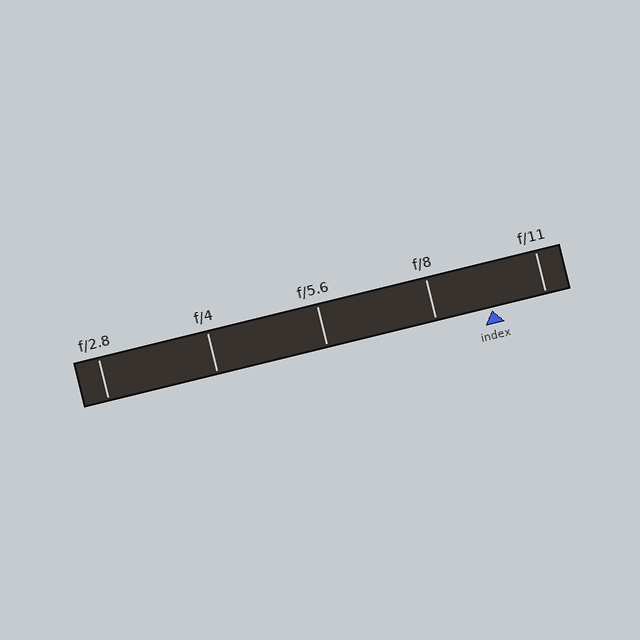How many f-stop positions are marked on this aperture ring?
There are 5 f-stop positions marked.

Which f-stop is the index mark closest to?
The index mark is closest to f/11.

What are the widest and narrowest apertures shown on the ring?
The widest aperture shown is f/2.8 and the narrowest is f/11.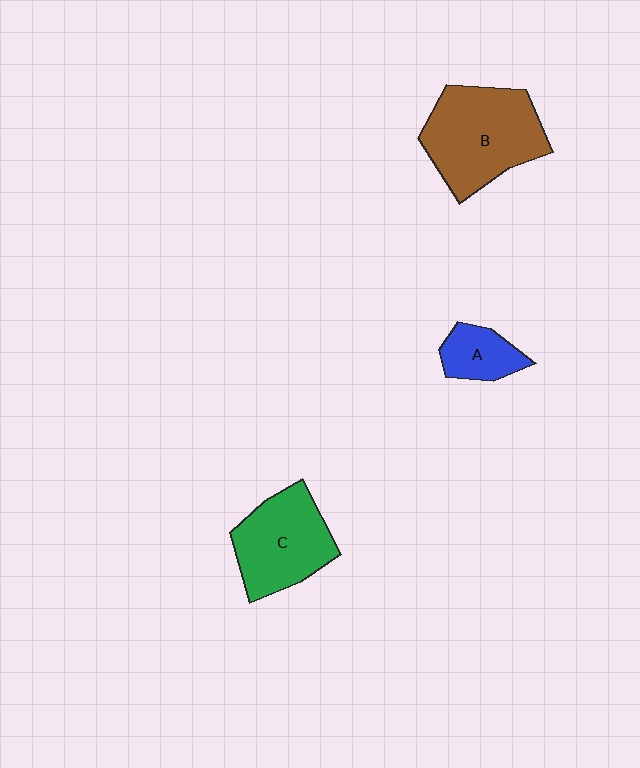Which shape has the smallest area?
Shape A (blue).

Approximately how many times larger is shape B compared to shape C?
Approximately 1.2 times.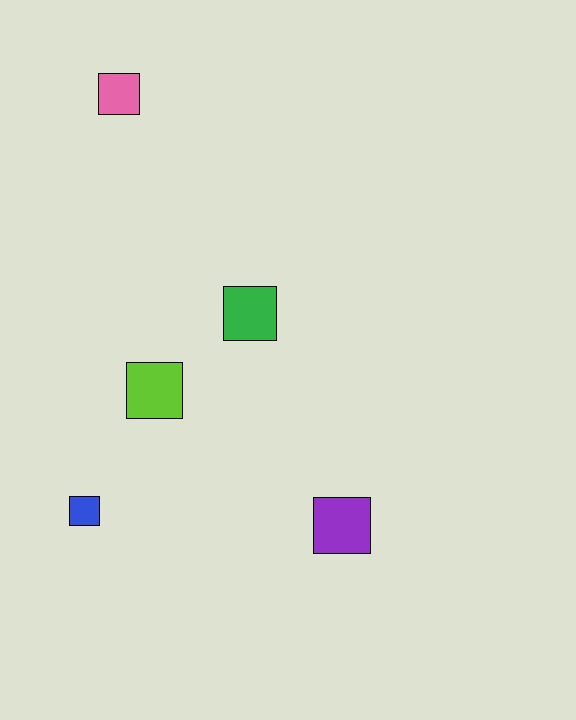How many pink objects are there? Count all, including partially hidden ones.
There is 1 pink object.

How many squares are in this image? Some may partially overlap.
There are 5 squares.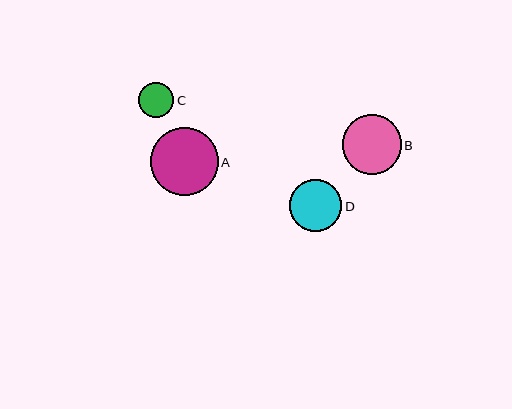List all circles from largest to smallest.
From largest to smallest: A, B, D, C.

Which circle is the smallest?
Circle C is the smallest with a size of approximately 35 pixels.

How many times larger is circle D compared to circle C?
Circle D is approximately 1.5 times the size of circle C.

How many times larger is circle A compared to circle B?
Circle A is approximately 1.1 times the size of circle B.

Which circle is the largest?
Circle A is the largest with a size of approximately 68 pixels.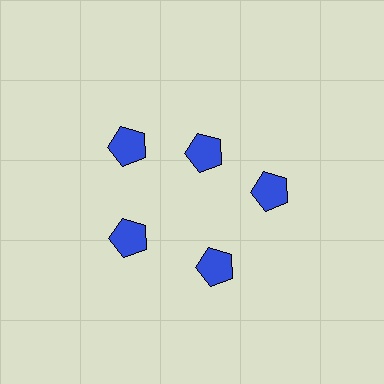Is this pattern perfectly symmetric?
No. The 5 blue pentagons are arranged in a ring, but one element near the 1 o'clock position is pulled inward toward the center, breaking the 5-fold rotational symmetry.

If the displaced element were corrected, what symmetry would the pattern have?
It would have 5-fold rotational symmetry — the pattern would map onto itself every 72 degrees.